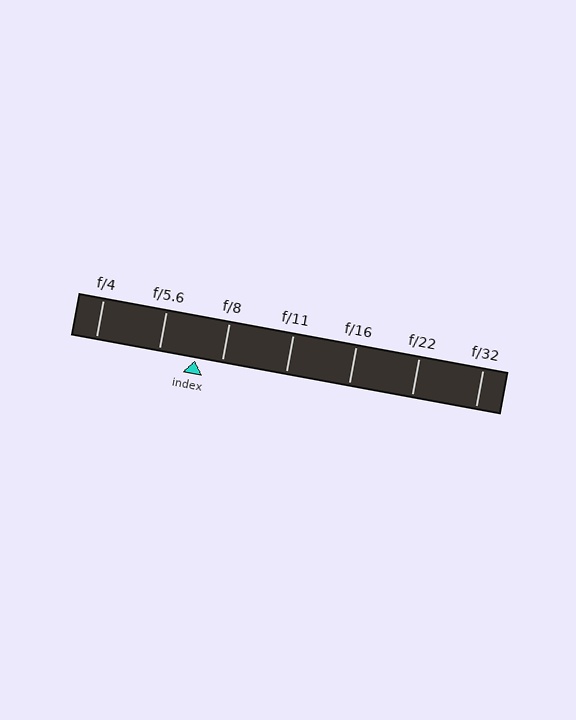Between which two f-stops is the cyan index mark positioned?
The index mark is between f/5.6 and f/8.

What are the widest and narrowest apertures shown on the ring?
The widest aperture shown is f/4 and the narrowest is f/32.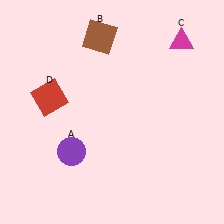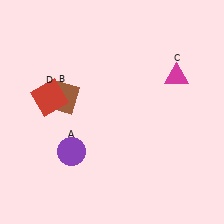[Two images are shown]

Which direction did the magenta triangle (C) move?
The magenta triangle (C) moved down.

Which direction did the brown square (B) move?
The brown square (B) moved down.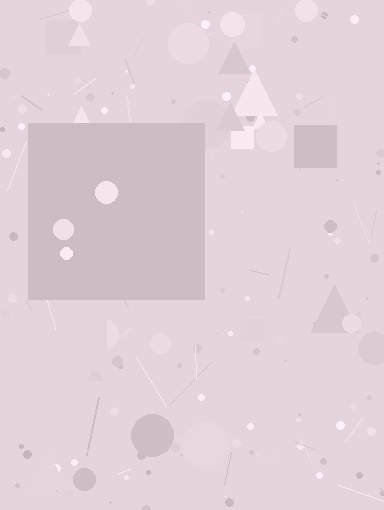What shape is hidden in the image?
A square is hidden in the image.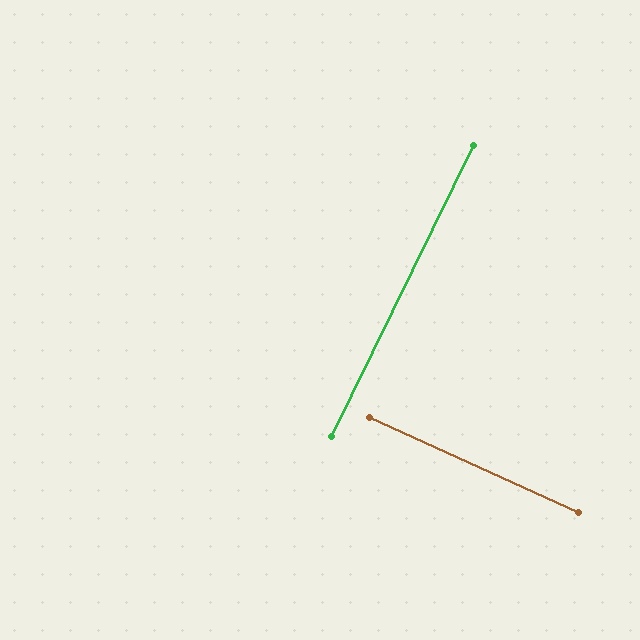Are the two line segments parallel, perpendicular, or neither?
Perpendicular — they meet at approximately 88°.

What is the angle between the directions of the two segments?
Approximately 88 degrees.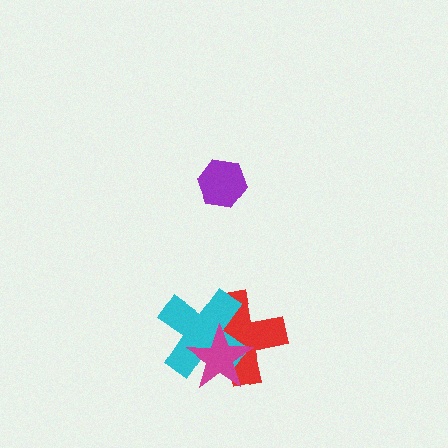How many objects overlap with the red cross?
2 objects overlap with the red cross.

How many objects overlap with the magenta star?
2 objects overlap with the magenta star.